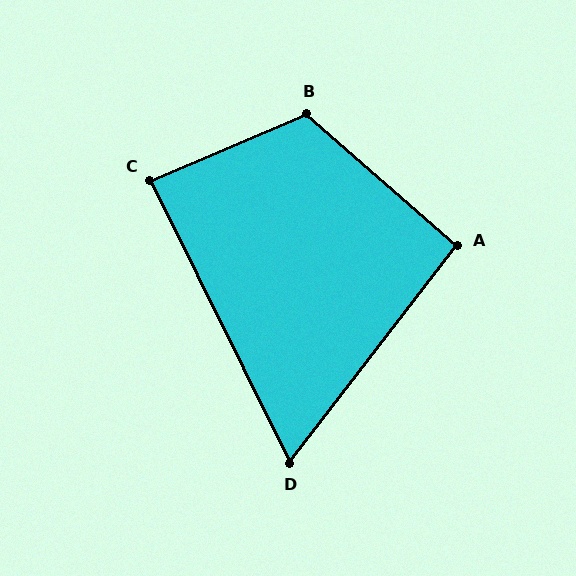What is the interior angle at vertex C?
Approximately 87 degrees (approximately right).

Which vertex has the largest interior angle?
B, at approximately 116 degrees.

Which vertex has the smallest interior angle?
D, at approximately 64 degrees.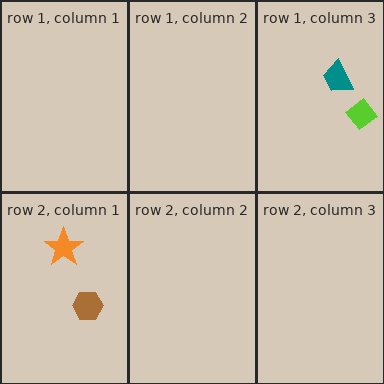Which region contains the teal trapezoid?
The row 1, column 3 region.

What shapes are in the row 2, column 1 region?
The brown hexagon, the orange star.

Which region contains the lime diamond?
The row 1, column 3 region.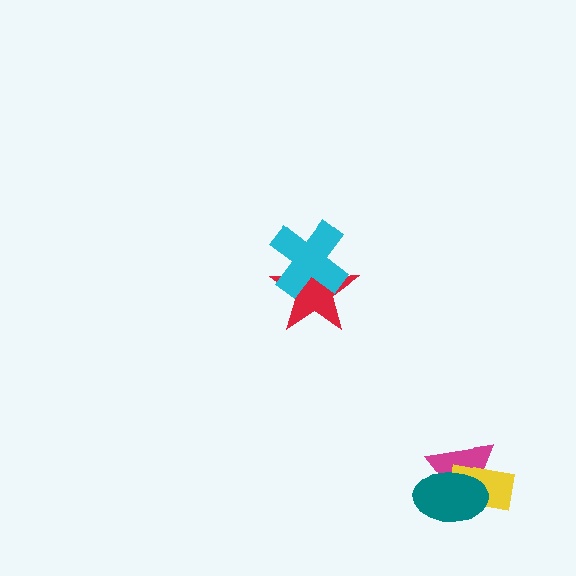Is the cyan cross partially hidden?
No, no other shape covers it.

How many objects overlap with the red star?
1 object overlaps with the red star.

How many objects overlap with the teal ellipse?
2 objects overlap with the teal ellipse.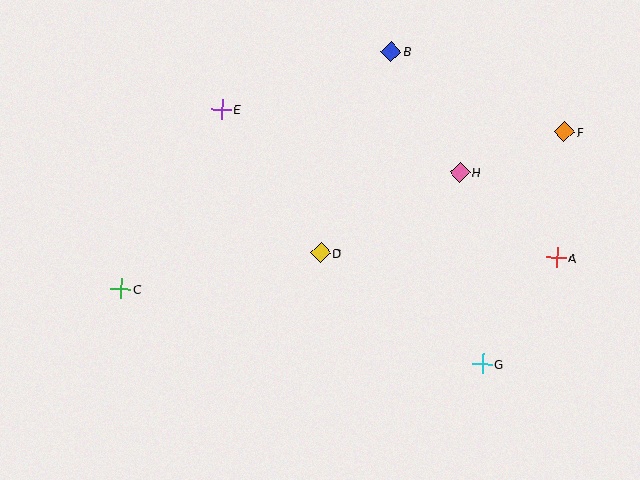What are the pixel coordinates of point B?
Point B is at (391, 51).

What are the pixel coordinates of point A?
Point A is at (556, 258).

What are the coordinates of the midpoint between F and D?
The midpoint between F and D is at (443, 192).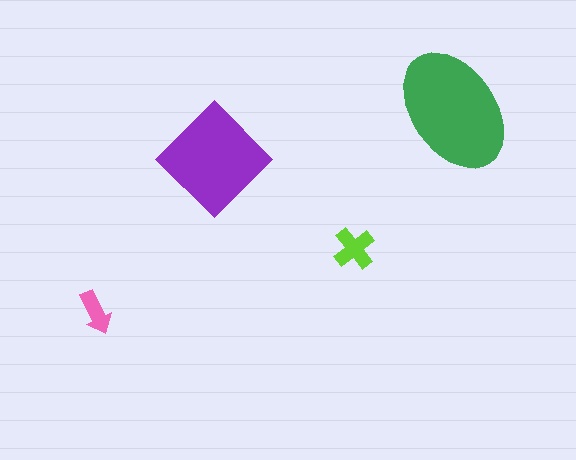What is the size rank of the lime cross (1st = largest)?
3rd.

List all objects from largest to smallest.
The green ellipse, the purple diamond, the lime cross, the pink arrow.